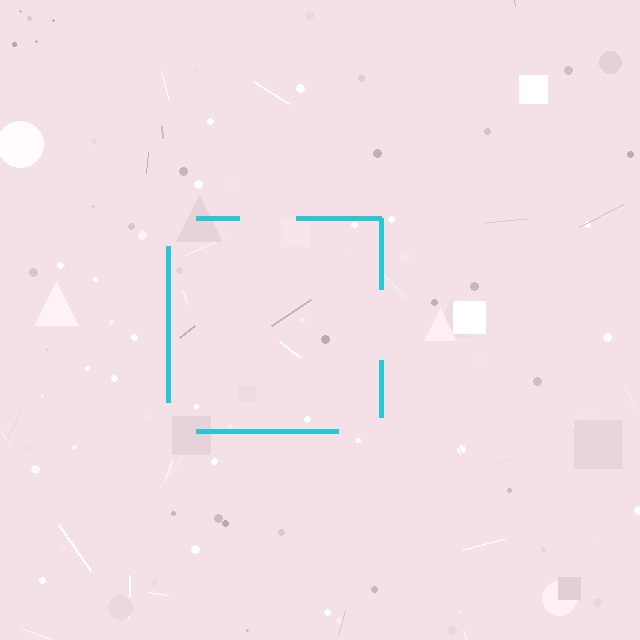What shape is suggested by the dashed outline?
The dashed outline suggests a square.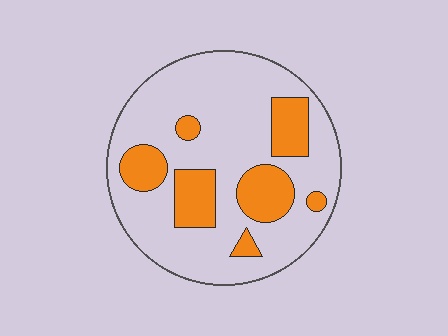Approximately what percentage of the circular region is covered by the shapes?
Approximately 25%.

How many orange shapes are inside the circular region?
7.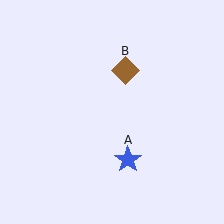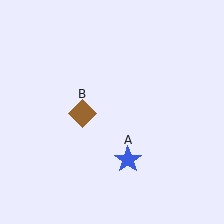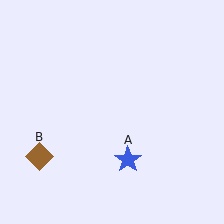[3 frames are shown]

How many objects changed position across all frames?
1 object changed position: brown diamond (object B).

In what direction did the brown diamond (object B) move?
The brown diamond (object B) moved down and to the left.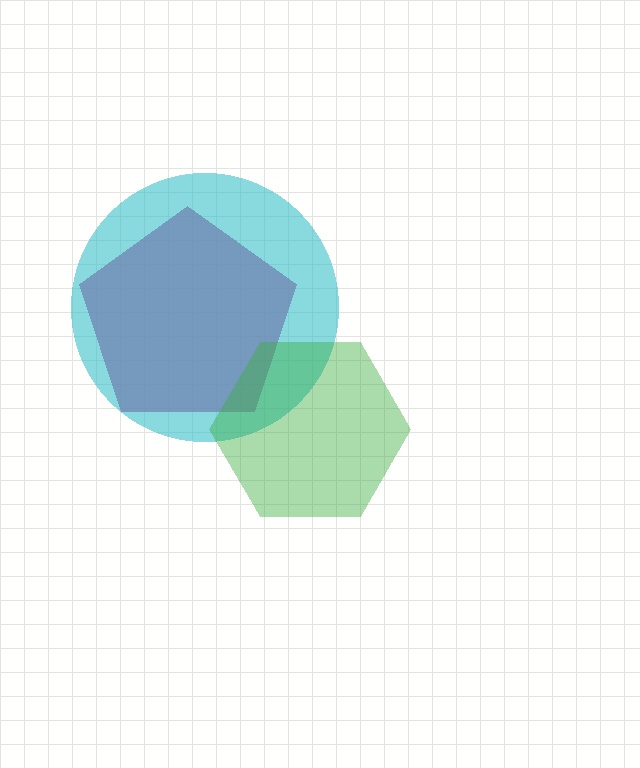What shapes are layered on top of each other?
The layered shapes are: a magenta pentagon, a cyan circle, a green hexagon.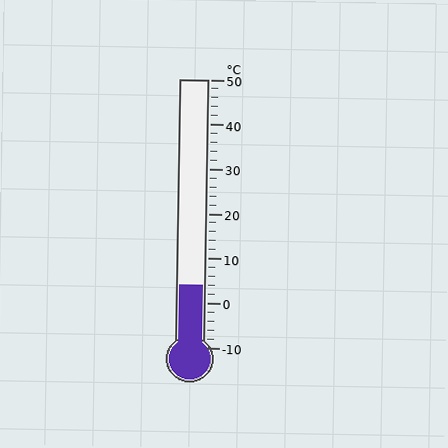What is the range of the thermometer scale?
The thermometer scale ranges from -10°C to 50°C.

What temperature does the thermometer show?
The thermometer shows approximately 4°C.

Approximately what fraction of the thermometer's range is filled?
The thermometer is filled to approximately 25% of its range.